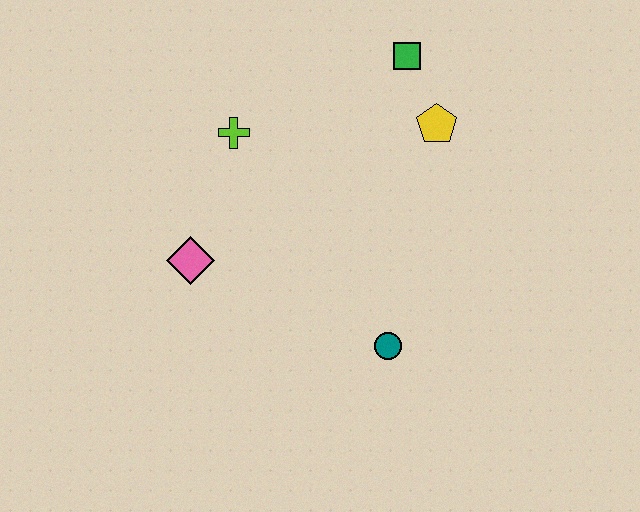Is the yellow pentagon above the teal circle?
Yes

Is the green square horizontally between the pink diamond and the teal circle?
No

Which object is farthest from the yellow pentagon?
The pink diamond is farthest from the yellow pentagon.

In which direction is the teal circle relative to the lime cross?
The teal circle is below the lime cross.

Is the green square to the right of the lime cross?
Yes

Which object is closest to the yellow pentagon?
The green square is closest to the yellow pentagon.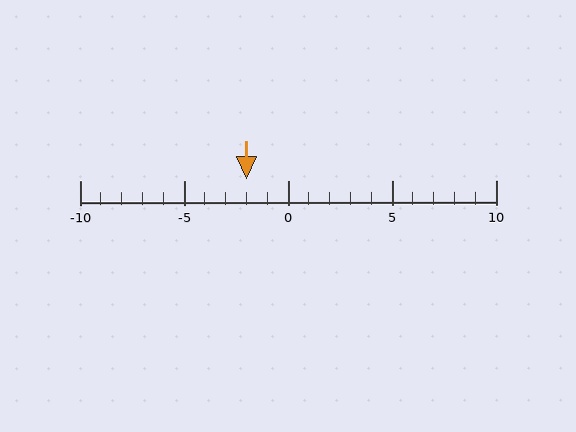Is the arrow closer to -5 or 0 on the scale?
The arrow is closer to 0.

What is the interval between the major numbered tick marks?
The major tick marks are spaced 5 units apart.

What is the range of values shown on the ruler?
The ruler shows values from -10 to 10.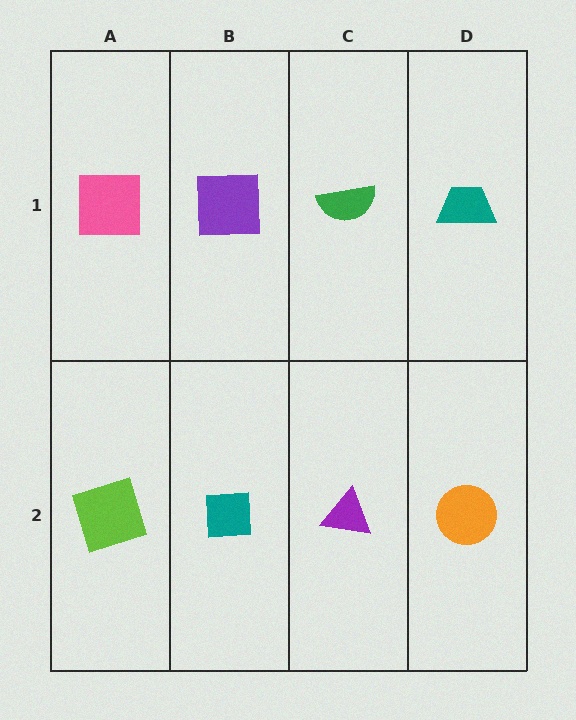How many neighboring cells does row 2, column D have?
2.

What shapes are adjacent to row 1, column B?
A teal square (row 2, column B), a pink square (row 1, column A), a green semicircle (row 1, column C).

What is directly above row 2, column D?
A teal trapezoid.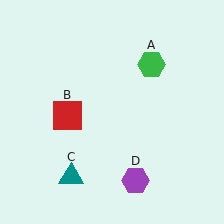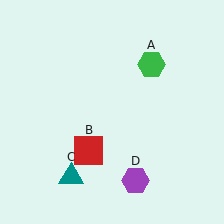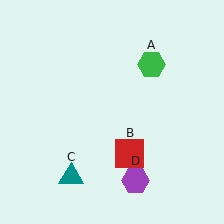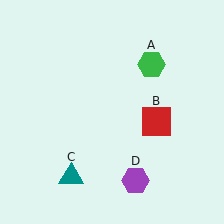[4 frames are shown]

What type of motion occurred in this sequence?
The red square (object B) rotated counterclockwise around the center of the scene.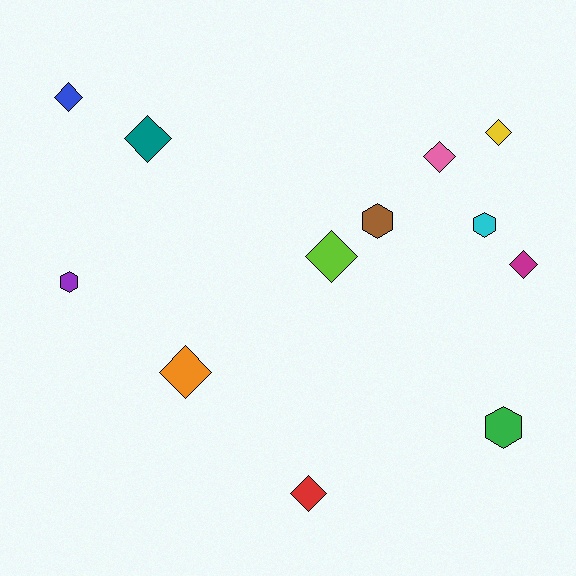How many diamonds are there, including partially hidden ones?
There are 8 diamonds.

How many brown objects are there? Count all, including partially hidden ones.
There is 1 brown object.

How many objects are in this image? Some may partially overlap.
There are 12 objects.